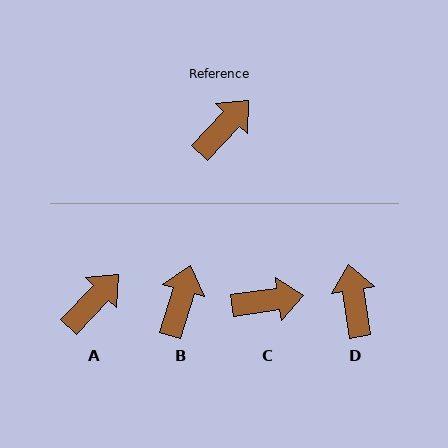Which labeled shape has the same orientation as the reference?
A.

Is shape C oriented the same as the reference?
No, it is off by about 39 degrees.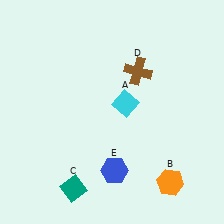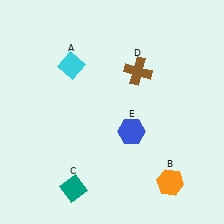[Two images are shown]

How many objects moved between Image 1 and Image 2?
2 objects moved between the two images.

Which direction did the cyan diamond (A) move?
The cyan diamond (A) moved left.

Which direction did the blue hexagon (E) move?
The blue hexagon (E) moved up.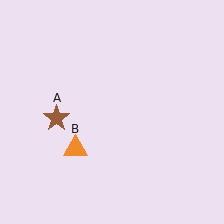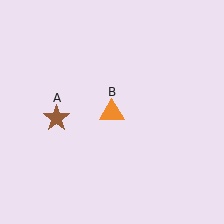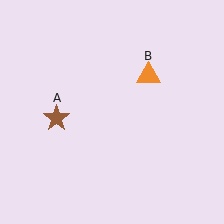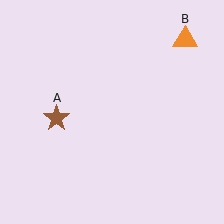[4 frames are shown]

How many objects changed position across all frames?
1 object changed position: orange triangle (object B).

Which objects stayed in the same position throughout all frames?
Brown star (object A) remained stationary.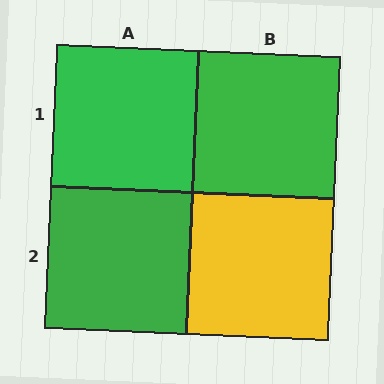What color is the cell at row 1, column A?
Green.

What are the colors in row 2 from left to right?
Green, yellow.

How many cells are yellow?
1 cell is yellow.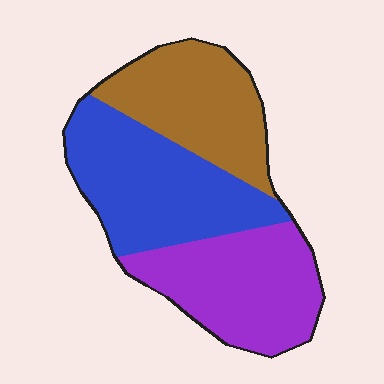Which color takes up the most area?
Blue, at roughly 35%.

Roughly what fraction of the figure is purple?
Purple takes up about one third (1/3) of the figure.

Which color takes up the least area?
Brown, at roughly 30%.